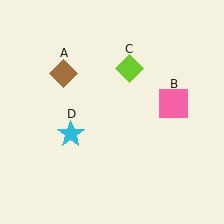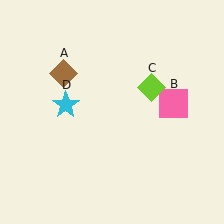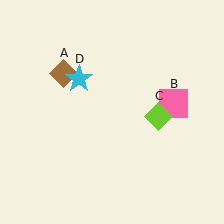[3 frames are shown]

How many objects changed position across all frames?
2 objects changed position: lime diamond (object C), cyan star (object D).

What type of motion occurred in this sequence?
The lime diamond (object C), cyan star (object D) rotated clockwise around the center of the scene.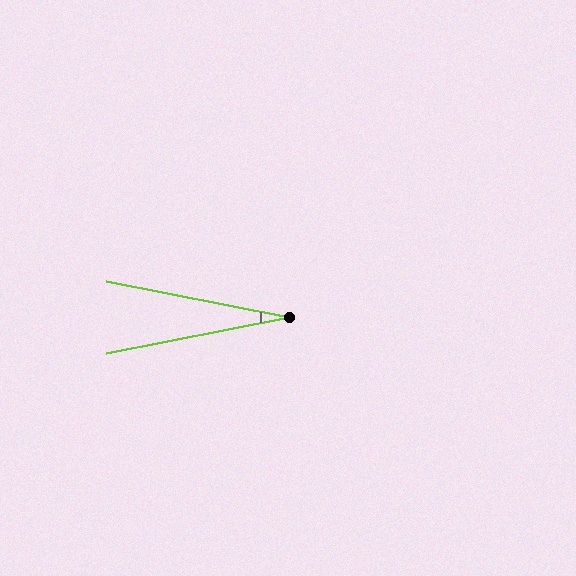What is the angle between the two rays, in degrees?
Approximately 22 degrees.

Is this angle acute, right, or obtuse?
It is acute.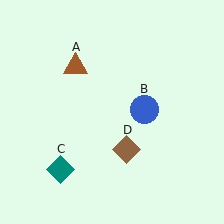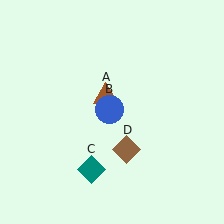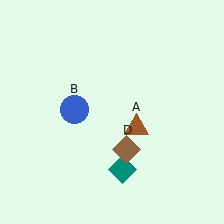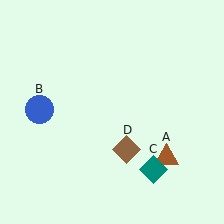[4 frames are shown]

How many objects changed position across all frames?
3 objects changed position: brown triangle (object A), blue circle (object B), teal diamond (object C).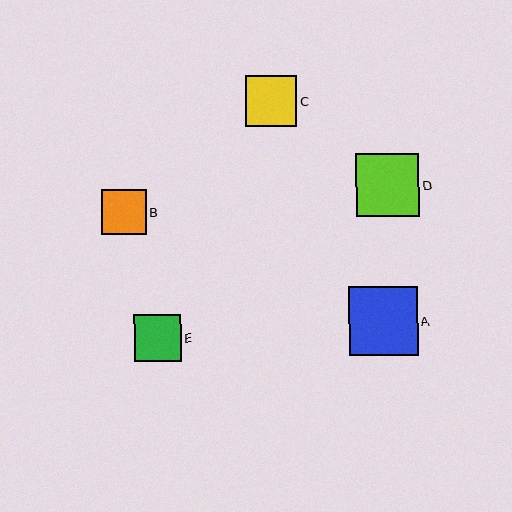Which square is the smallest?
Square B is the smallest with a size of approximately 45 pixels.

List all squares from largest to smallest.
From largest to smallest: A, D, C, E, B.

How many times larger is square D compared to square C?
Square D is approximately 1.2 times the size of square C.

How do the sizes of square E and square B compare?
Square E and square B are approximately the same size.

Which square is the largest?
Square A is the largest with a size of approximately 69 pixels.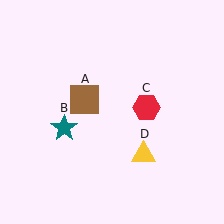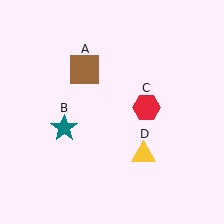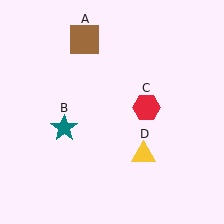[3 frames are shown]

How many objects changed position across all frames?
1 object changed position: brown square (object A).